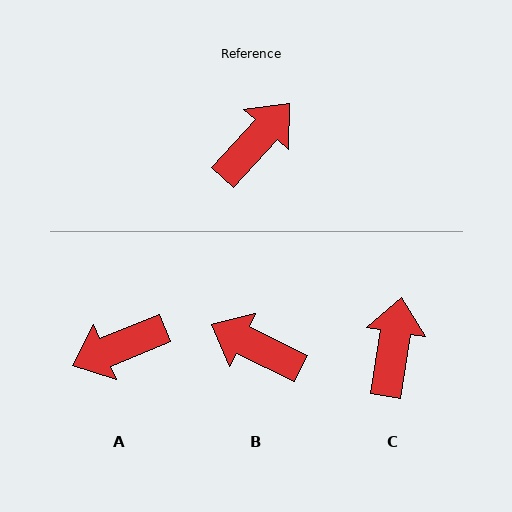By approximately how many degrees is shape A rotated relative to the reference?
Approximately 154 degrees counter-clockwise.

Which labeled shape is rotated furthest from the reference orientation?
A, about 154 degrees away.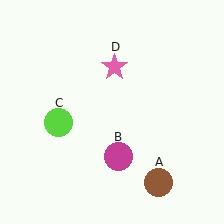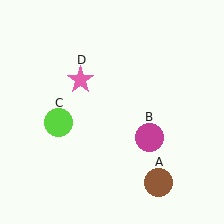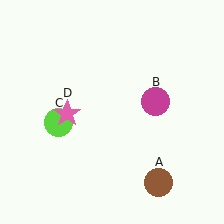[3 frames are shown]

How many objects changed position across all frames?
2 objects changed position: magenta circle (object B), pink star (object D).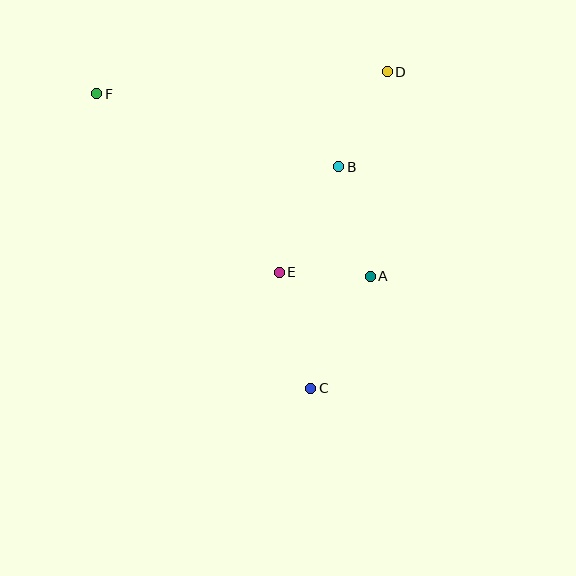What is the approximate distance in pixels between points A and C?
The distance between A and C is approximately 127 pixels.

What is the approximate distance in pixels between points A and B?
The distance between A and B is approximately 114 pixels.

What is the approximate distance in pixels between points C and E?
The distance between C and E is approximately 120 pixels.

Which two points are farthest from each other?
Points C and F are farthest from each other.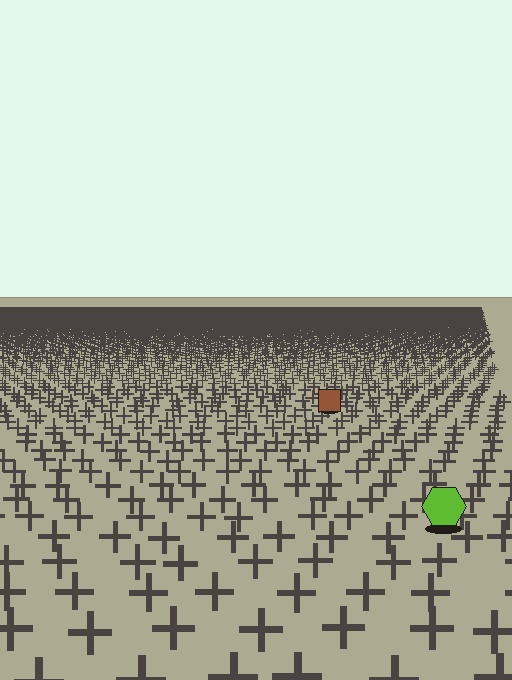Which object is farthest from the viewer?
The brown square is farthest from the viewer. It appears smaller and the ground texture around it is denser.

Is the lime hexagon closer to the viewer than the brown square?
Yes. The lime hexagon is closer — you can tell from the texture gradient: the ground texture is coarser near it.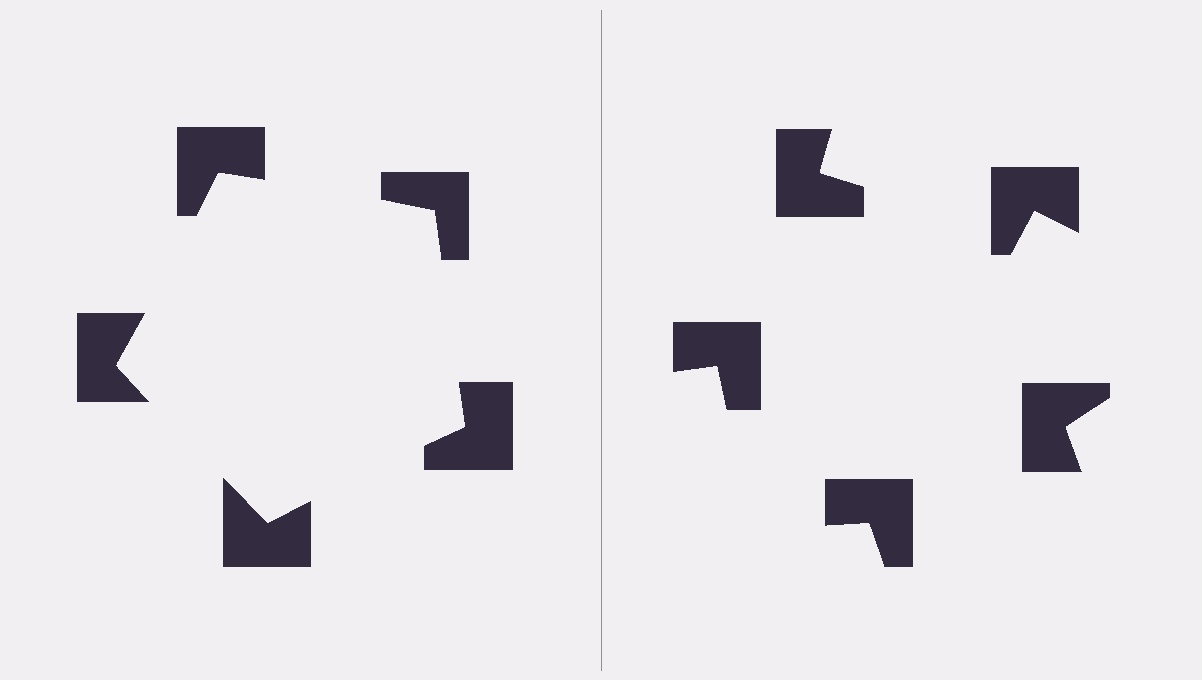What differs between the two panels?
The notched squares are positioned identically on both sides; only the wedge orientations differ. On the left they align to a pentagon; on the right they are misaligned.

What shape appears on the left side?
An illusory pentagon.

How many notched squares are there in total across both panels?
10 — 5 on each side.